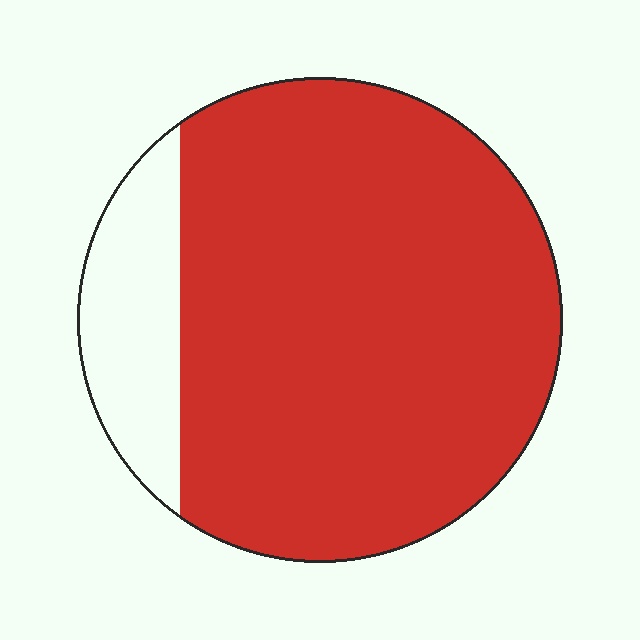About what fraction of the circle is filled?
About five sixths (5/6).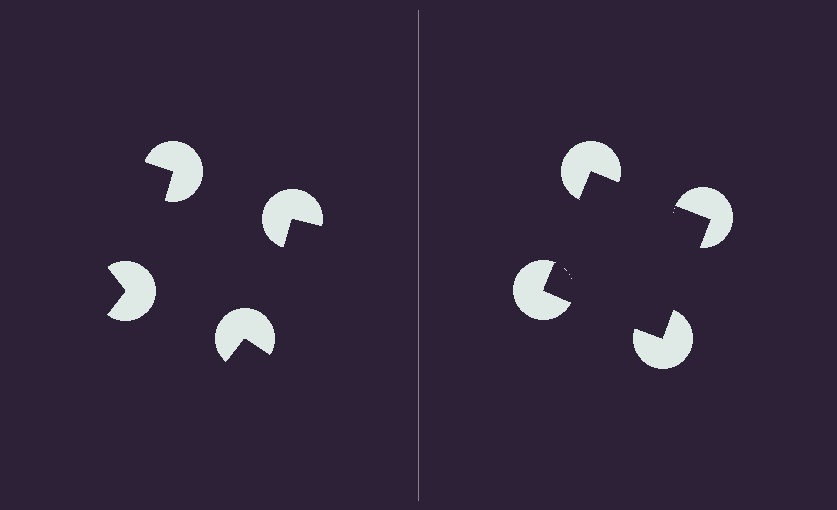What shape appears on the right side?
An illusory square.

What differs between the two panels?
The pac-man discs are positioned identically on both sides; only the wedge orientations differ. On the right they align to a square; on the left they are misaligned.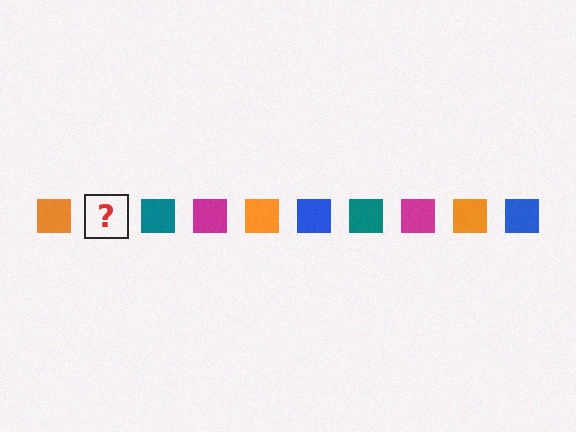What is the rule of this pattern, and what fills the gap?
The rule is that the pattern cycles through orange, blue, teal, magenta squares. The gap should be filled with a blue square.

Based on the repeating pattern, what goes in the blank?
The blank should be a blue square.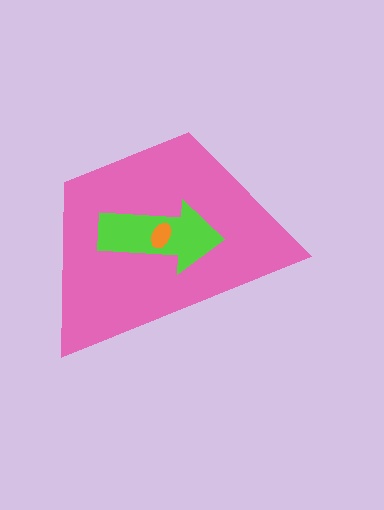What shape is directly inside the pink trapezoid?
The lime arrow.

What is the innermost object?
The orange ellipse.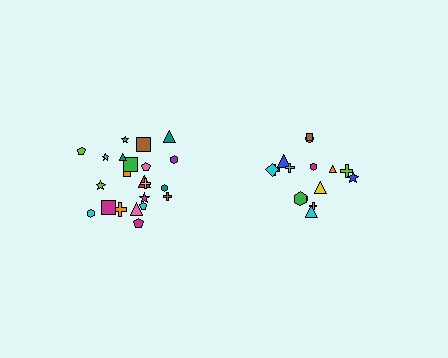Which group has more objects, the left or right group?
The left group.